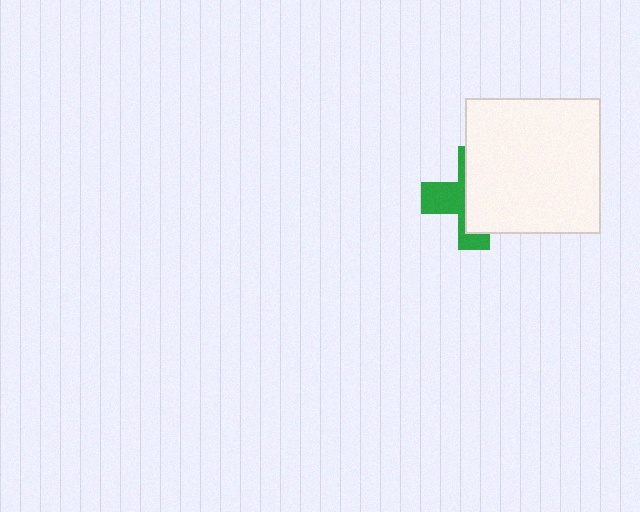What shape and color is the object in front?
The object in front is a white square.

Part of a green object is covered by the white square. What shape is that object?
It is a cross.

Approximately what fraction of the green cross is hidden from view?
Roughly 58% of the green cross is hidden behind the white square.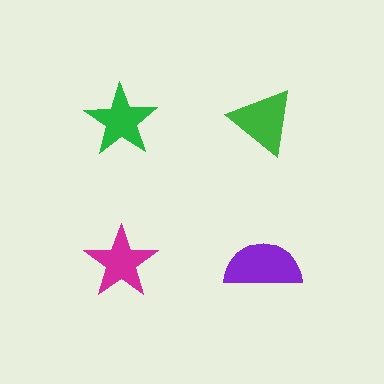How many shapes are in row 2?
2 shapes.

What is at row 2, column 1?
A magenta star.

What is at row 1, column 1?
A green star.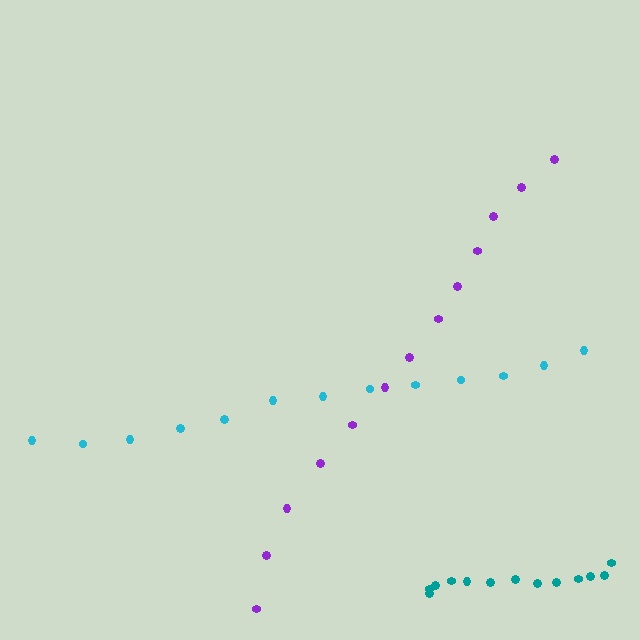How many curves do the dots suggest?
There are 3 distinct paths.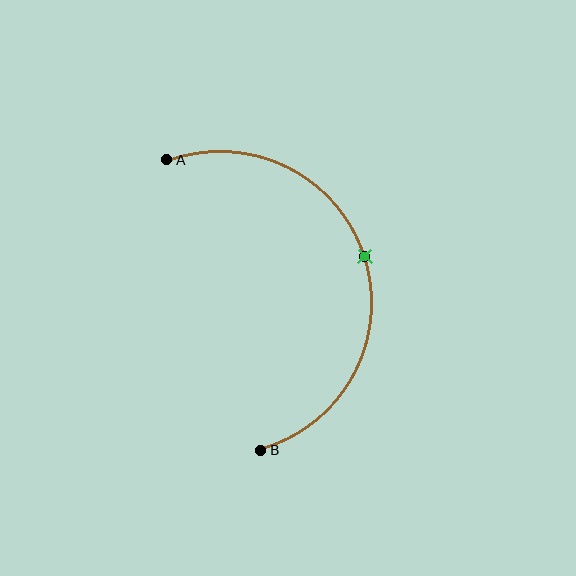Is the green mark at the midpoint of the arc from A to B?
Yes. The green mark lies on the arc at equal arc-length from both A and B — it is the arc midpoint.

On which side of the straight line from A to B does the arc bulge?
The arc bulges to the right of the straight line connecting A and B.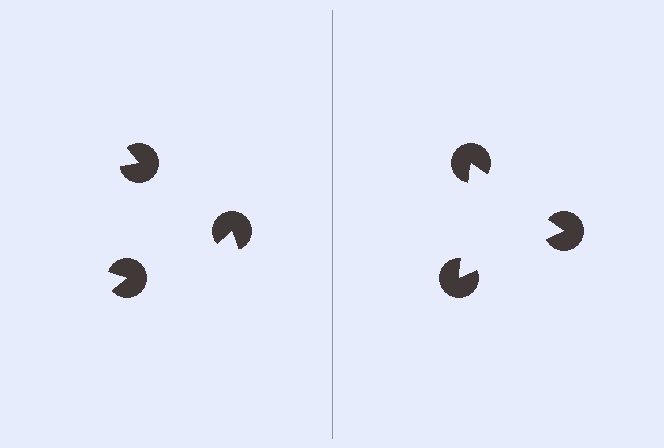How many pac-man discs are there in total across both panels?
6 — 3 on each side.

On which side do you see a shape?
An illusory triangle appears on the right side. On the left side the wedge cuts are rotated, so no coherent shape forms.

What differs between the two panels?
The pac-man discs are positioned identically on both sides; only the wedge orientations differ. On the right they align to a triangle; on the left they are misaligned.